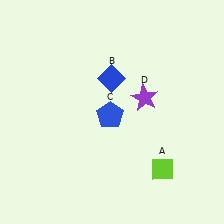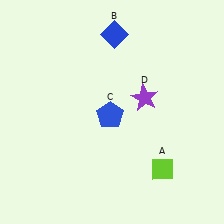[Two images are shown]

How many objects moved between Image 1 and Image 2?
1 object moved between the two images.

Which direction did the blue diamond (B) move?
The blue diamond (B) moved up.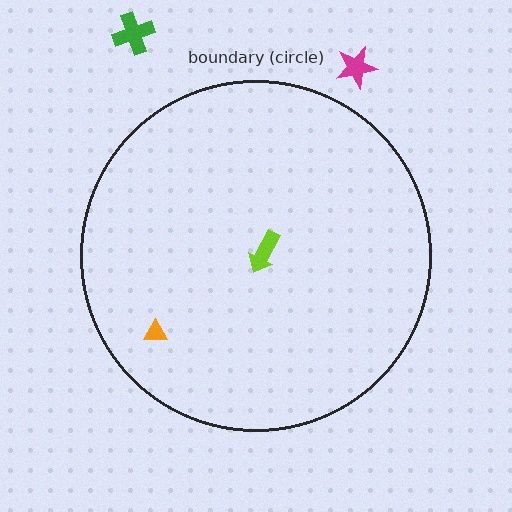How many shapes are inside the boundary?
2 inside, 2 outside.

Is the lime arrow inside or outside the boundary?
Inside.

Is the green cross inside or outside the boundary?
Outside.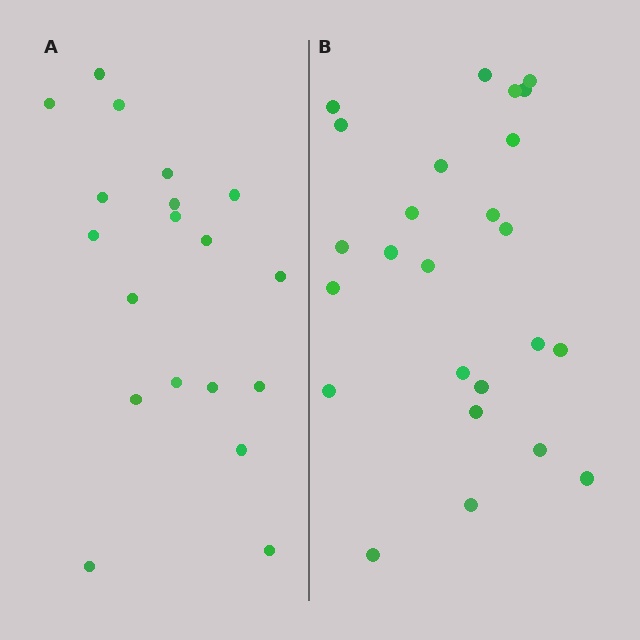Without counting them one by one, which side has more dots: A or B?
Region B (the right region) has more dots.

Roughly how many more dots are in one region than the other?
Region B has about 6 more dots than region A.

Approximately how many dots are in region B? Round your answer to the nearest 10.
About 20 dots. (The exact count is 25, which rounds to 20.)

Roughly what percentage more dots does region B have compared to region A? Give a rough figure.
About 30% more.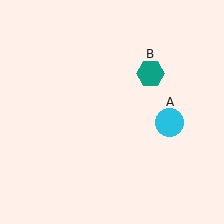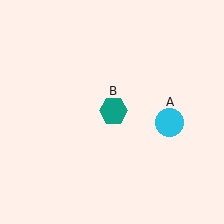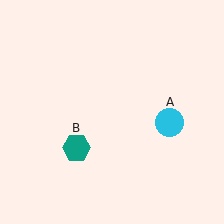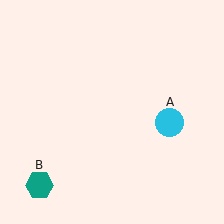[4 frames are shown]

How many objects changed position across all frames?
1 object changed position: teal hexagon (object B).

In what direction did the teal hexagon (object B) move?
The teal hexagon (object B) moved down and to the left.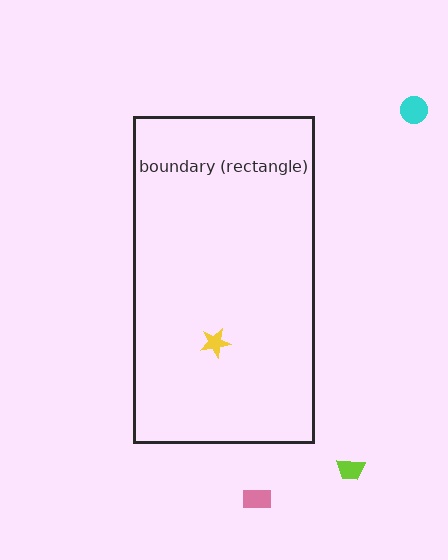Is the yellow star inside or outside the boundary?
Inside.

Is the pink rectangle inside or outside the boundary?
Outside.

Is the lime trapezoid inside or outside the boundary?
Outside.